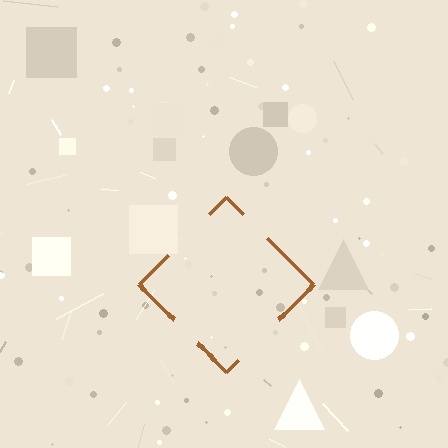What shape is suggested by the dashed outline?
The dashed outline suggests a diamond.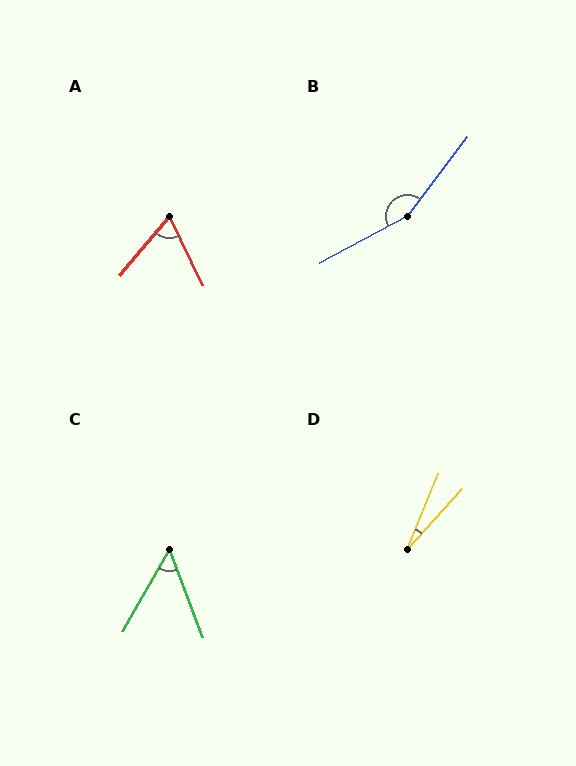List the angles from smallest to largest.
D (20°), C (50°), A (66°), B (155°).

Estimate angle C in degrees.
Approximately 50 degrees.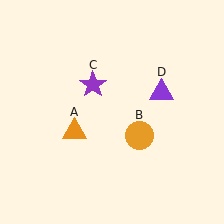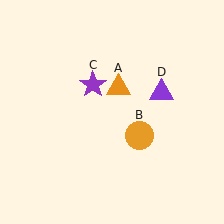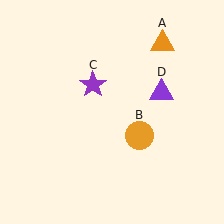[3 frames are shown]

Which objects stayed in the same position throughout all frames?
Orange circle (object B) and purple star (object C) and purple triangle (object D) remained stationary.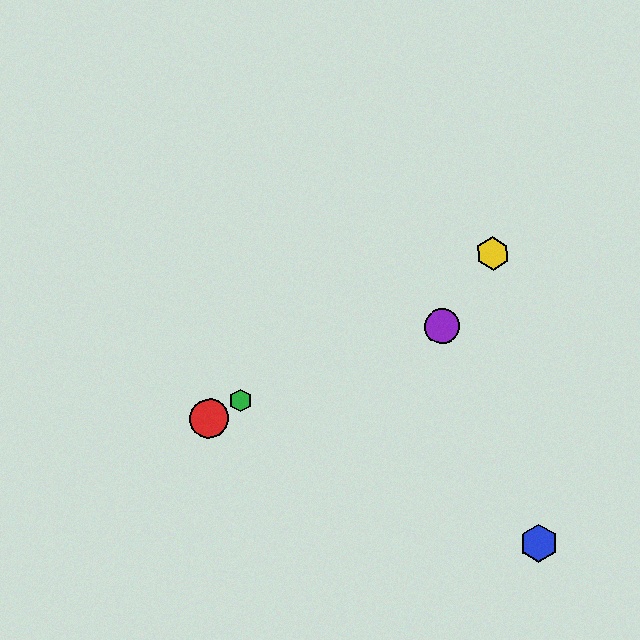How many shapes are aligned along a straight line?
3 shapes (the red circle, the green hexagon, the yellow hexagon) are aligned along a straight line.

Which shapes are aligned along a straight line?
The red circle, the green hexagon, the yellow hexagon are aligned along a straight line.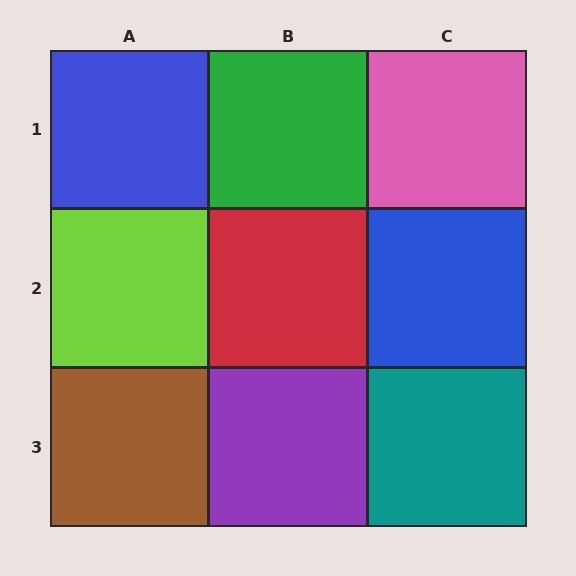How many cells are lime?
1 cell is lime.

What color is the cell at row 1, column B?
Green.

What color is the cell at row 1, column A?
Blue.